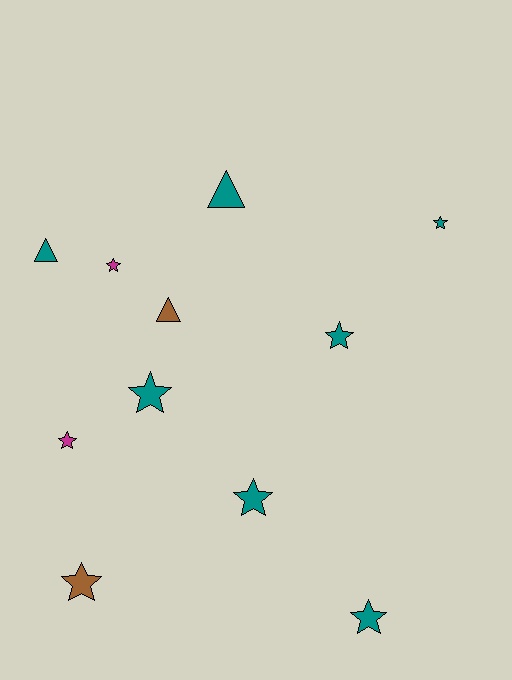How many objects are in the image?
There are 11 objects.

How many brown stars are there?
There is 1 brown star.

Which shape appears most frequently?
Star, with 8 objects.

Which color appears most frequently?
Teal, with 7 objects.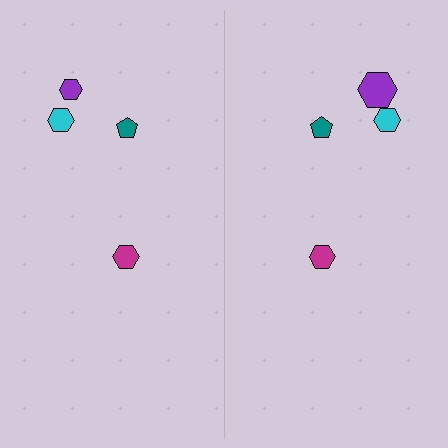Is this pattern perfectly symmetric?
No, the pattern is not perfectly symmetric. The purple hexagon on the right side has a different size than its mirror counterpart.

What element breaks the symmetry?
The purple hexagon on the right side has a different size than its mirror counterpart.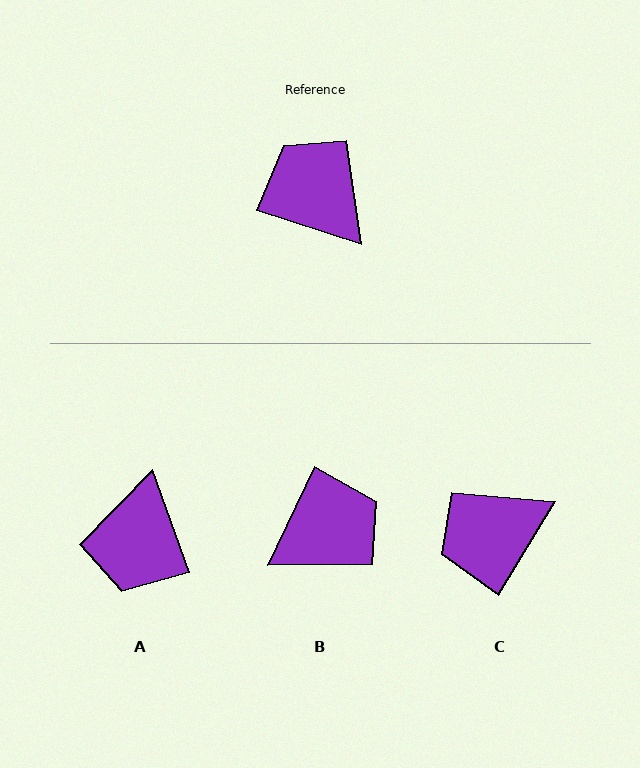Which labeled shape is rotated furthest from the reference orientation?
A, about 127 degrees away.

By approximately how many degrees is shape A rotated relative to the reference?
Approximately 127 degrees counter-clockwise.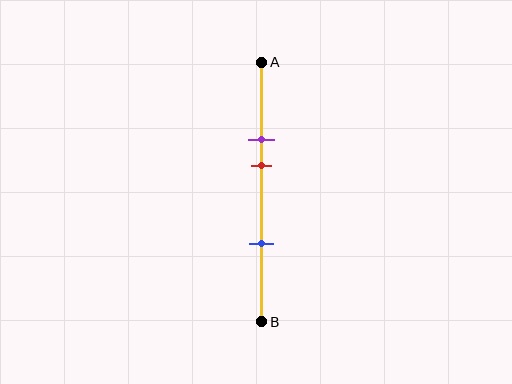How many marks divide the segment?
There are 3 marks dividing the segment.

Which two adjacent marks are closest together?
The purple and red marks are the closest adjacent pair.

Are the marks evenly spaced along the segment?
No, the marks are not evenly spaced.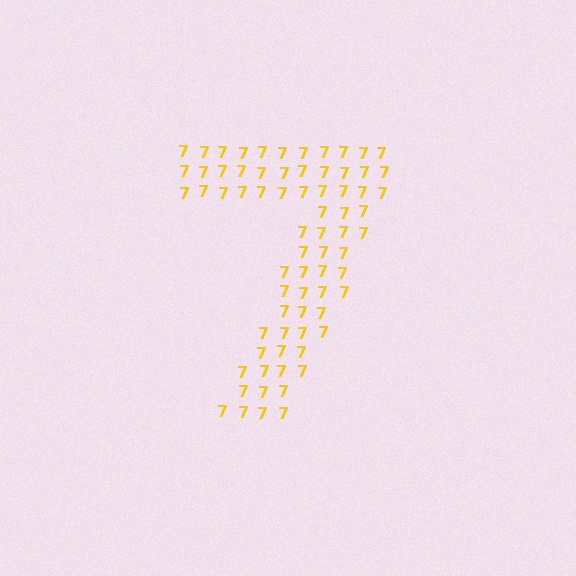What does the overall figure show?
The overall figure shows the digit 7.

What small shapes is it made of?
It is made of small digit 7's.